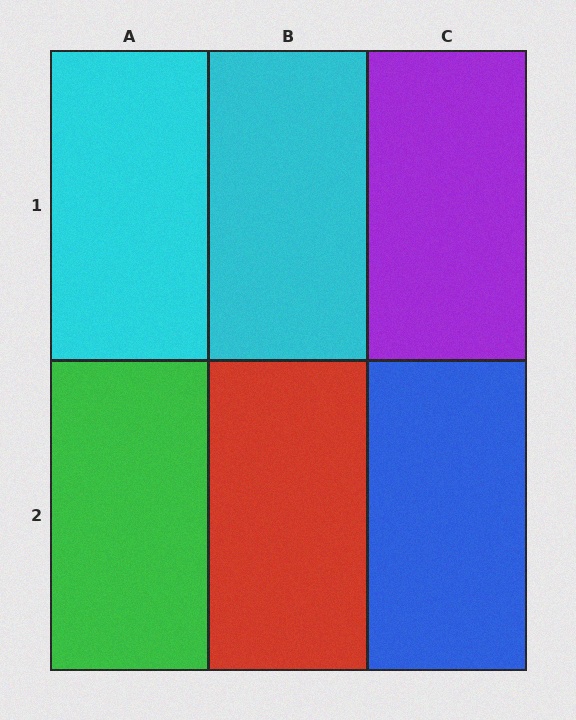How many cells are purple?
1 cell is purple.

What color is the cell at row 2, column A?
Green.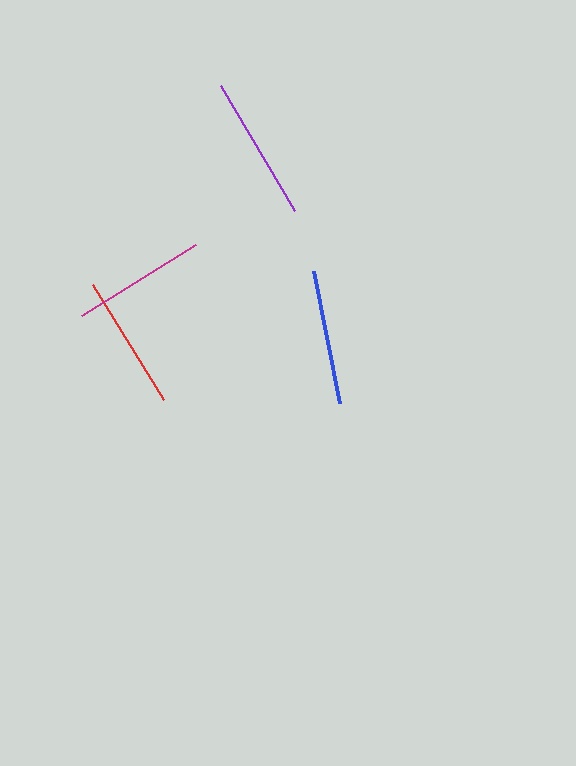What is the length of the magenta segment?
The magenta segment is approximately 134 pixels long.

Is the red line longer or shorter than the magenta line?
The red line is longer than the magenta line.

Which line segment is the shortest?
The magenta line is the shortest at approximately 134 pixels.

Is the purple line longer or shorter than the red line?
The purple line is longer than the red line.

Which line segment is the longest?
The purple line is the longest at approximately 145 pixels.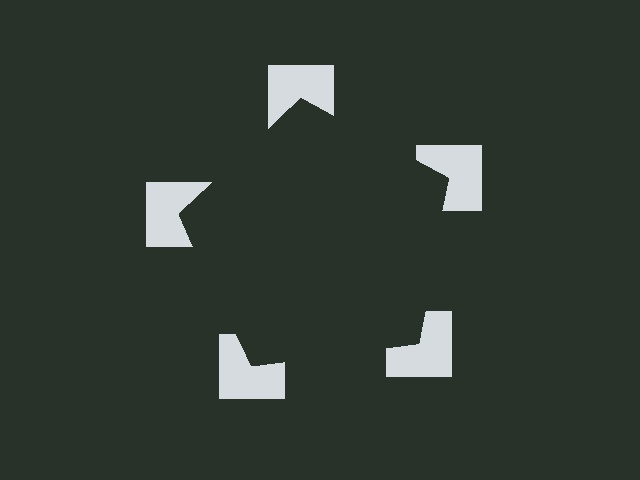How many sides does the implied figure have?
5 sides.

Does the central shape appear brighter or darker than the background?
It typically appears slightly darker than the background, even though no actual brightness change is drawn.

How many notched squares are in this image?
There are 5 — one at each vertex of the illusory pentagon.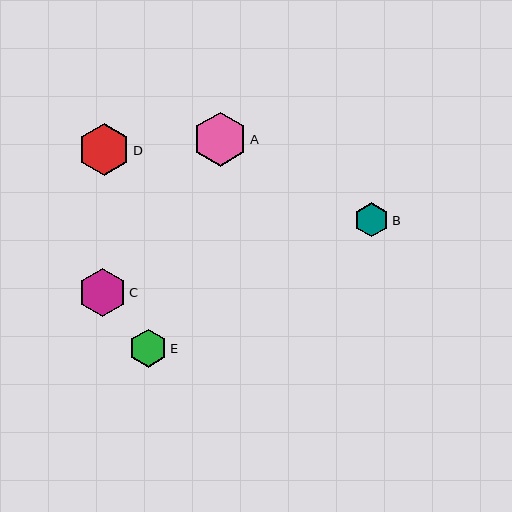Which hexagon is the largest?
Hexagon A is the largest with a size of approximately 54 pixels.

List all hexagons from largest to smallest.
From largest to smallest: A, D, C, E, B.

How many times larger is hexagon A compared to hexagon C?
Hexagon A is approximately 1.1 times the size of hexagon C.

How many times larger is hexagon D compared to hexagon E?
Hexagon D is approximately 1.4 times the size of hexagon E.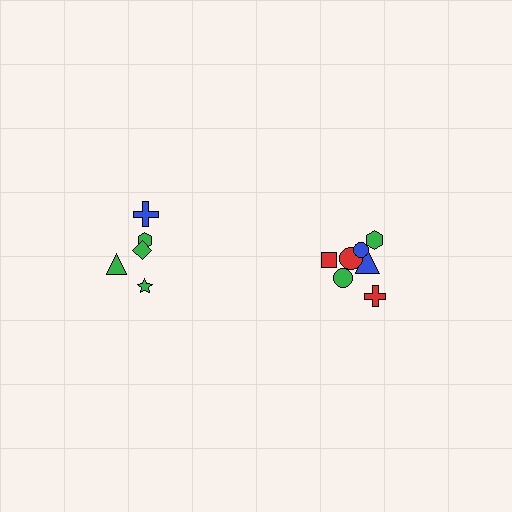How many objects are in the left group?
There are 5 objects.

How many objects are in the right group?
There are 7 objects.